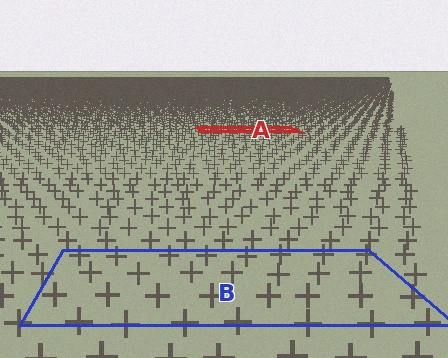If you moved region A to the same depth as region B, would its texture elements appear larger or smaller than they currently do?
They would appear larger. At a closer depth, the same texture elements are projected at a bigger on-screen size.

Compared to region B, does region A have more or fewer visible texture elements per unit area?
Region A has more texture elements per unit area — they are packed more densely because it is farther away.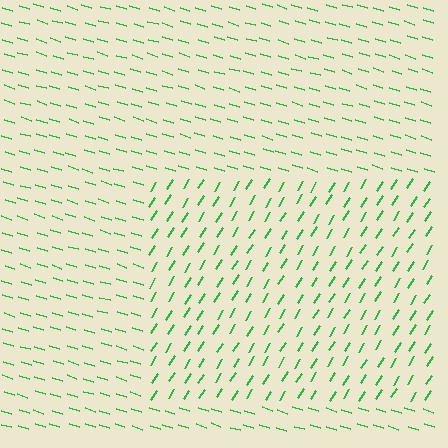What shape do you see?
I see a rectangle.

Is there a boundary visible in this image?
Yes, there is a texture boundary formed by a change in line orientation.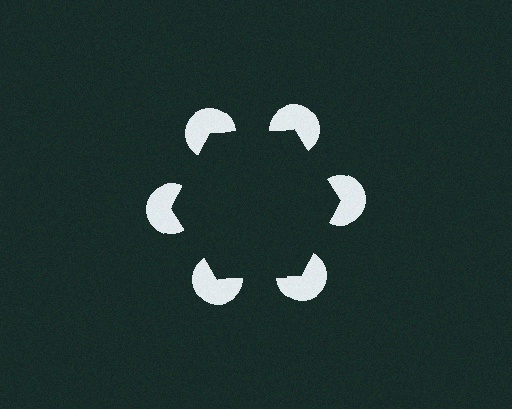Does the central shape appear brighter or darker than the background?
It typically appears slightly darker than the background, even though no actual brightness change is drawn.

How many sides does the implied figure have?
6 sides.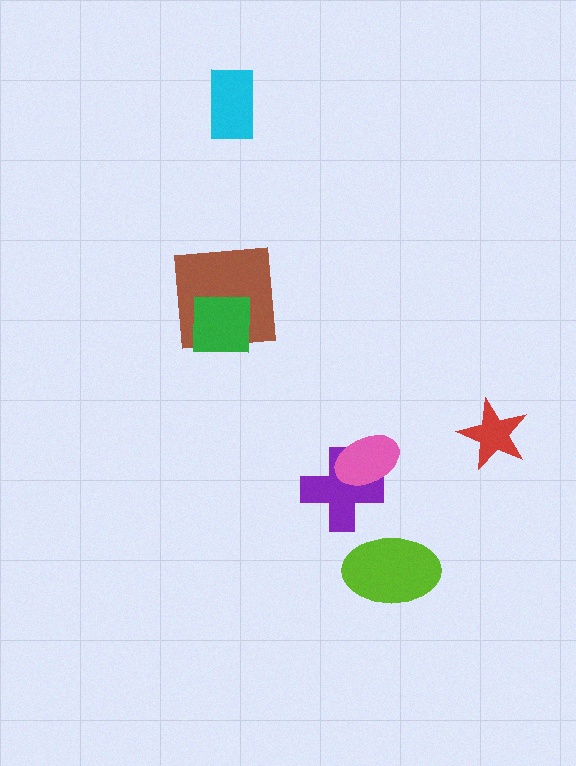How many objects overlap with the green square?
1 object overlaps with the green square.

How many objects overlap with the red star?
0 objects overlap with the red star.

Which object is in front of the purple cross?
The pink ellipse is in front of the purple cross.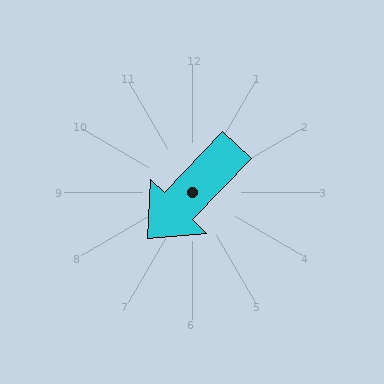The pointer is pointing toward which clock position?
Roughly 7 o'clock.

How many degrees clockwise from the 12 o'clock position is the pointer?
Approximately 224 degrees.